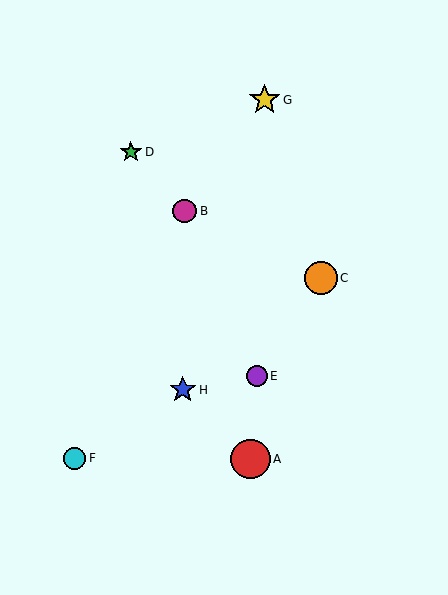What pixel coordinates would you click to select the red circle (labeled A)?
Click at (251, 459) to select the red circle A.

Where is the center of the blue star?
The center of the blue star is at (183, 390).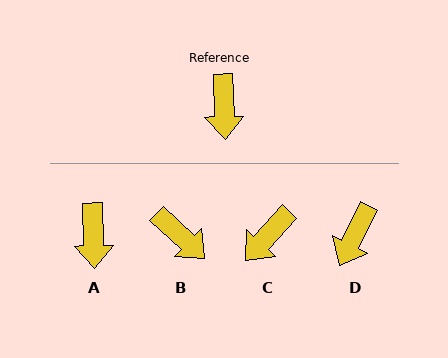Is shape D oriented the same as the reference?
No, it is off by about 28 degrees.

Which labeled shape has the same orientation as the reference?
A.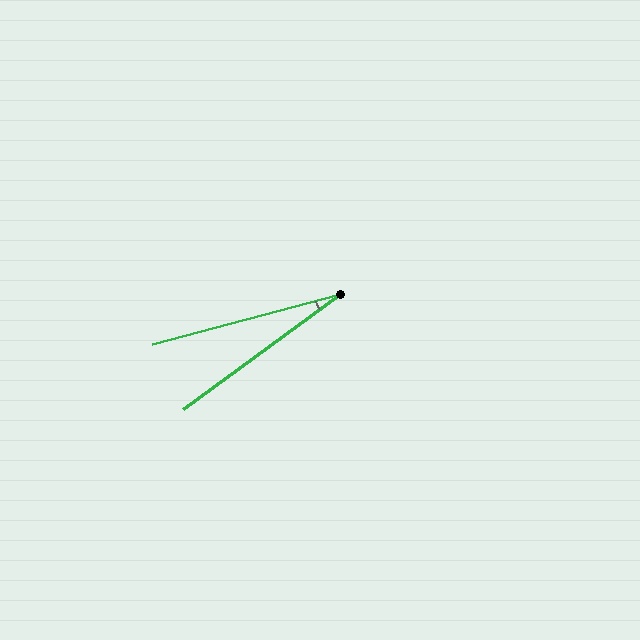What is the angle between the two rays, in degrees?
Approximately 21 degrees.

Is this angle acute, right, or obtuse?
It is acute.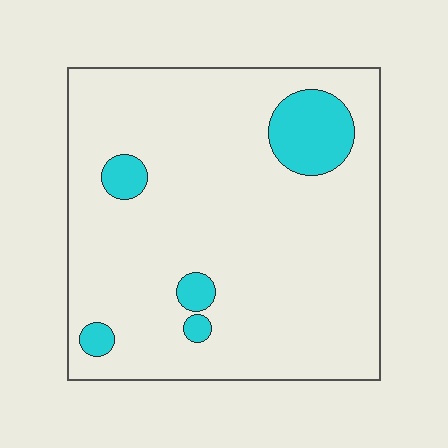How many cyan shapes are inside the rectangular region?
5.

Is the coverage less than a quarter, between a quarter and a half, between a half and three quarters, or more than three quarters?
Less than a quarter.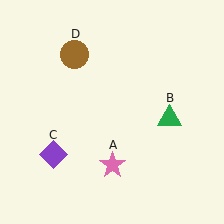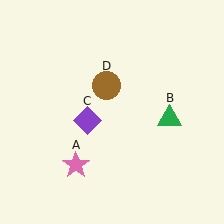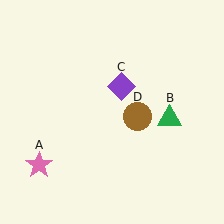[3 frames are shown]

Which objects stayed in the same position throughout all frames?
Green triangle (object B) remained stationary.